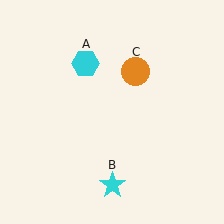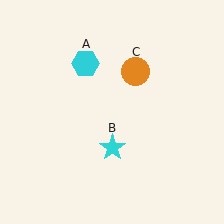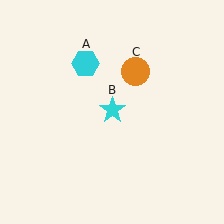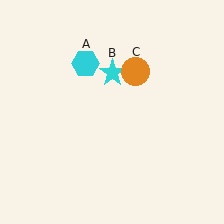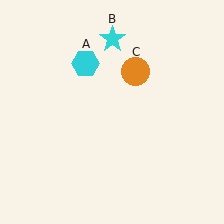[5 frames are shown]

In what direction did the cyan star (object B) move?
The cyan star (object B) moved up.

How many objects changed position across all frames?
1 object changed position: cyan star (object B).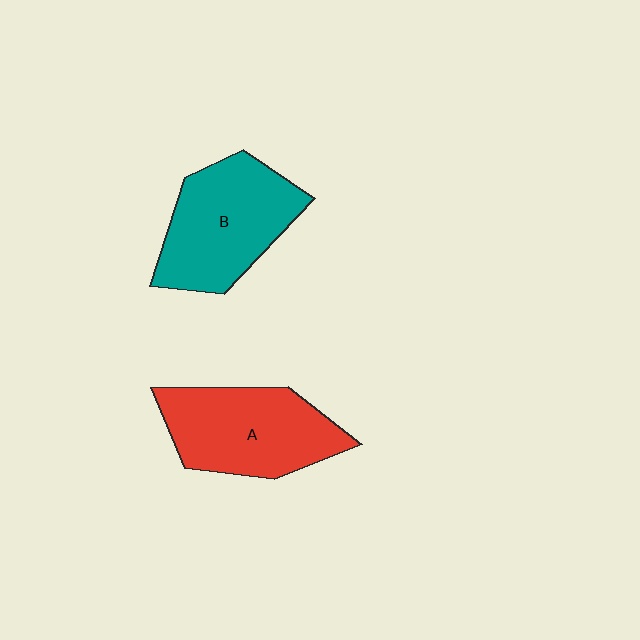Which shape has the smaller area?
Shape A (red).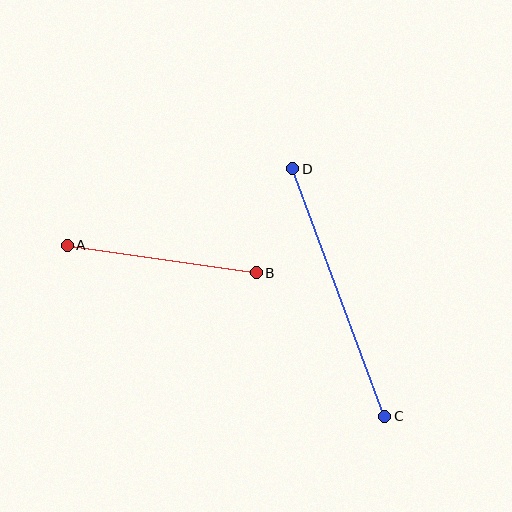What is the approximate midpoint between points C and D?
The midpoint is at approximately (339, 292) pixels.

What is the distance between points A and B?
The distance is approximately 191 pixels.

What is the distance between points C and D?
The distance is approximately 264 pixels.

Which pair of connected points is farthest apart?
Points C and D are farthest apart.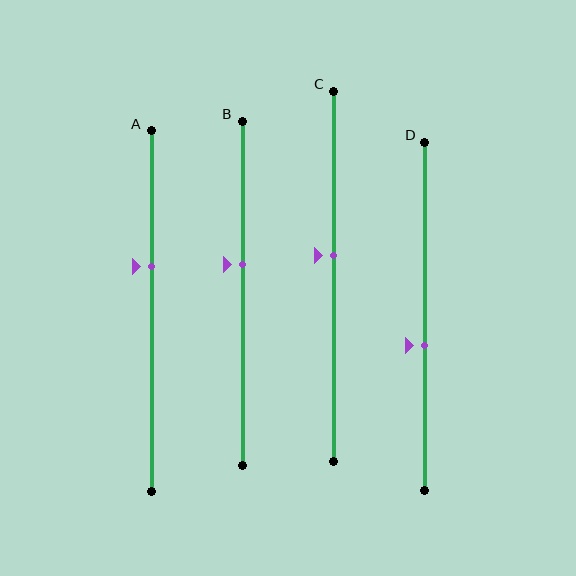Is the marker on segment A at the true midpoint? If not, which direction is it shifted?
No, the marker on segment A is shifted upward by about 12% of the segment length.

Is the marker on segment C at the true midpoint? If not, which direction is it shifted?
No, the marker on segment C is shifted upward by about 6% of the segment length.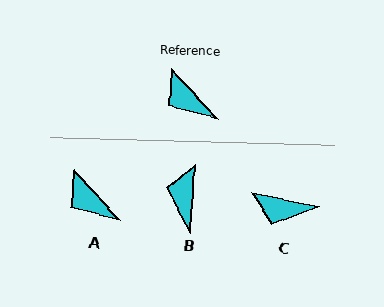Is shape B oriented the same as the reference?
No, it is off by about 47 degrees.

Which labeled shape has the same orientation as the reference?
A.